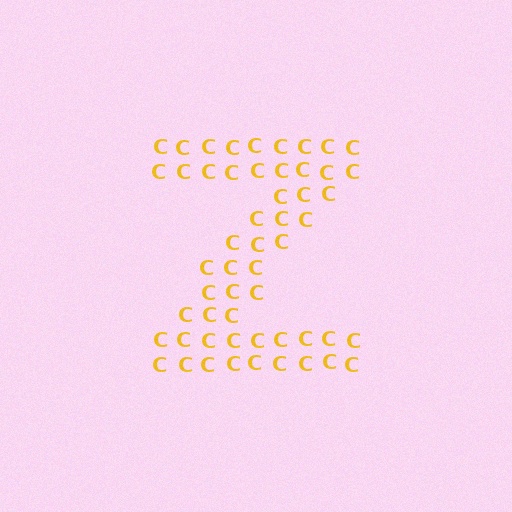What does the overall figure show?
The overall figure shows the letter Z.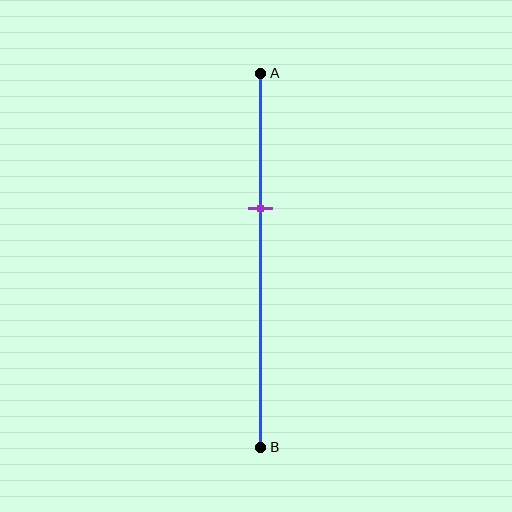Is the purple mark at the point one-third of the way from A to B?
Yes, the mark is approximately at the one-third point.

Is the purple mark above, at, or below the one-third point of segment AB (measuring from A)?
The purple mark is approximately at the one-third point of segment AB.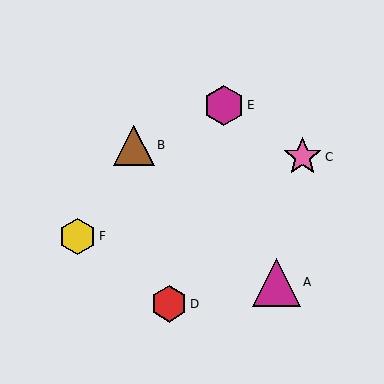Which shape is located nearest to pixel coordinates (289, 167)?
The pink star (labeled C) at (303, 157) is nearest to that location.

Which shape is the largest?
The magenta triangle (labeled A) is the largest.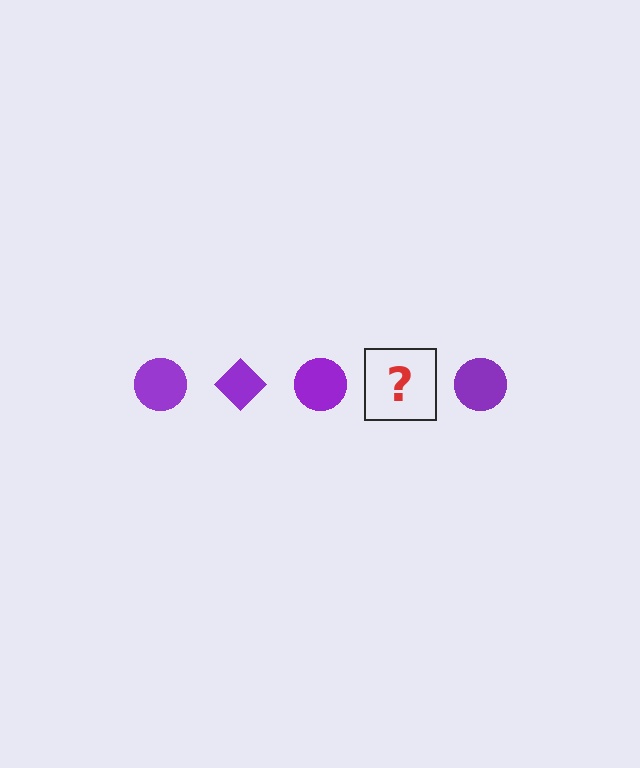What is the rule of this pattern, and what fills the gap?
The rule is that the pattern cycles through circle, diamond shapes in purple. The gap should be filled with a purple diamond.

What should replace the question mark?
The question mark should be replaced with a purple diamond.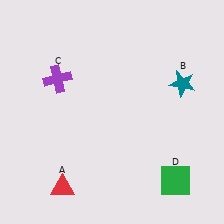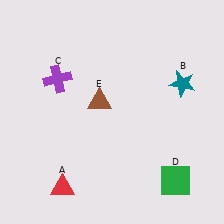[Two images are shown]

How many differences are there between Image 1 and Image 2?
There is 1 difference between the two images.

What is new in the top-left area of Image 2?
A brown triangle (E) was added in the top-left area of Image 2.